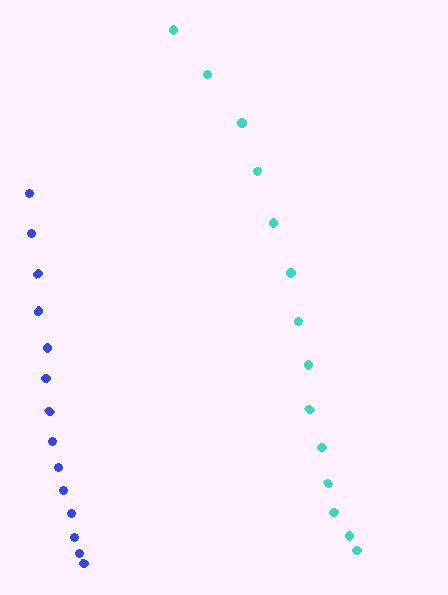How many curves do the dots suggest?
There are 2 distinct paths.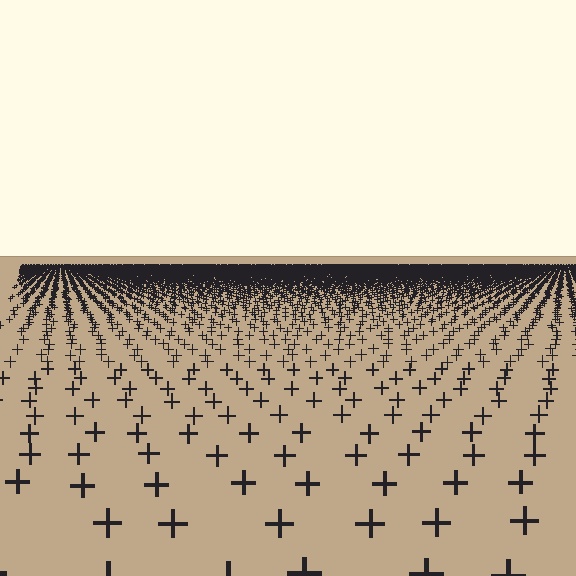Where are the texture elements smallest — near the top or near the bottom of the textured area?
Near the top.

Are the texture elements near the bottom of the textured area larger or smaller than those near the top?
Larger. Near the bottom, elements are closer to the viewer and appear at a bigger on-screen size.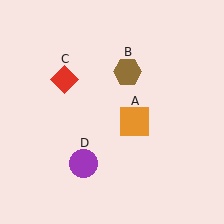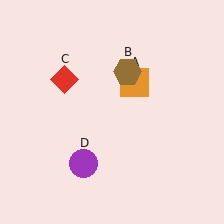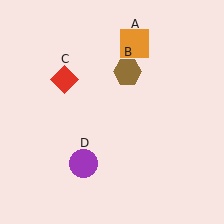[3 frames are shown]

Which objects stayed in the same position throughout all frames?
Brown hexagon (object B) and red diamond (object C) and purple circle (object D) remained stationary.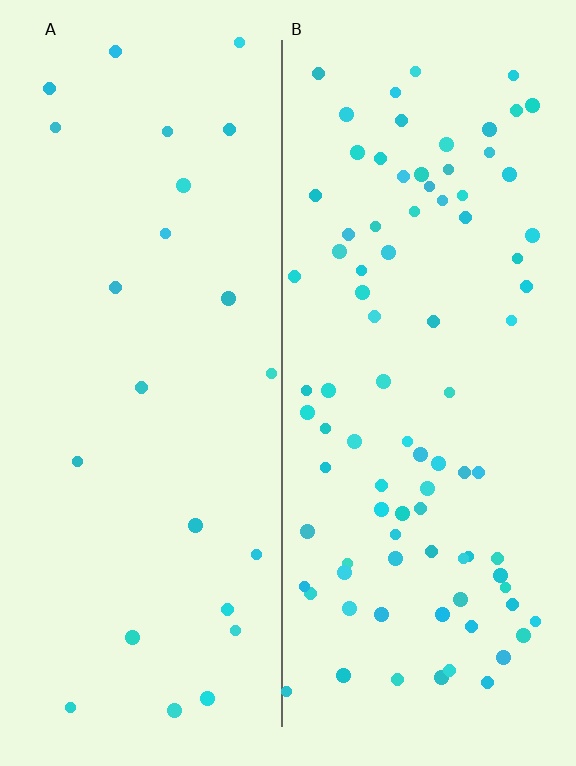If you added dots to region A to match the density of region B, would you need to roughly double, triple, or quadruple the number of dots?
Approximately quadruple.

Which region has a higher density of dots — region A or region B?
B (the right).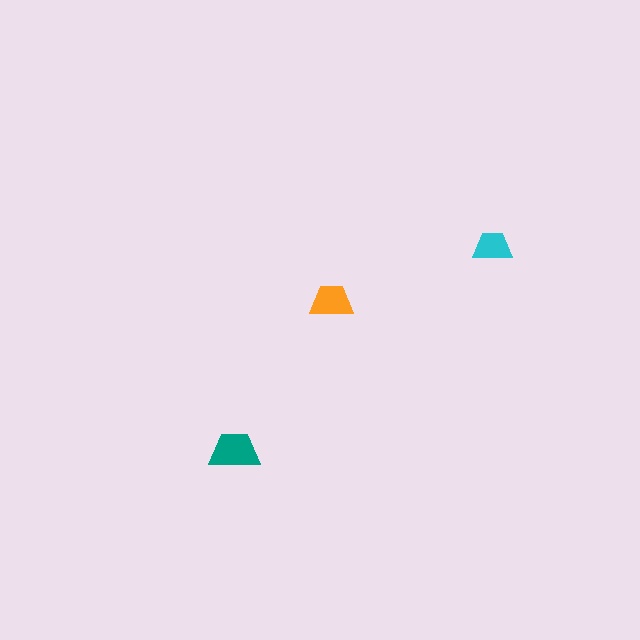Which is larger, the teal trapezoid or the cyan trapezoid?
The teal one.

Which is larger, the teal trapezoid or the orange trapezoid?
The teal one.